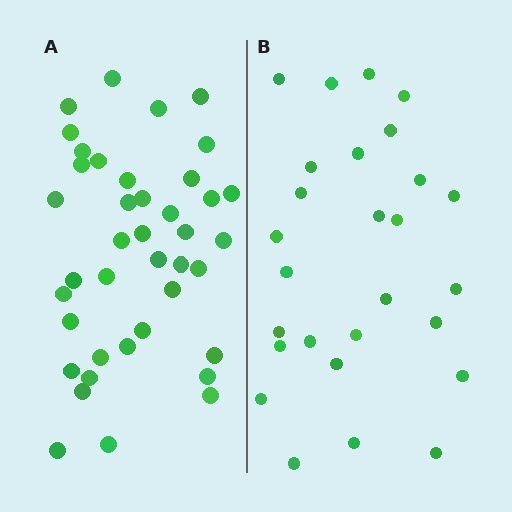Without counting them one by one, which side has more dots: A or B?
Region A (the left region) has more dots.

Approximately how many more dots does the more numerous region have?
Region A has approximately 15 more dots than region B.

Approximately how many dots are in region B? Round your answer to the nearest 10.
About 30 dots. (The exact count is 27, which rounds to 30.)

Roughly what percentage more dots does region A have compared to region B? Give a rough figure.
About 50% more.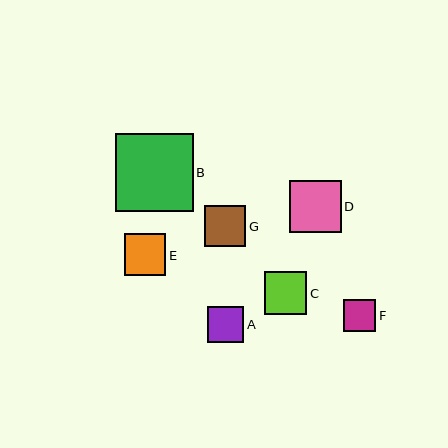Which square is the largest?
Square B is the largest with a size of approximately 77 pixels.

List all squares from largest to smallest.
From largest to smallest: B, D, C, E, G, A, F.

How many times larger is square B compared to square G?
Square B is approximately 1.9 times the size of square G.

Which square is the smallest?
Square F is the smallest with a size of approximately 32 pixels.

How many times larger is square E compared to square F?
Square E is approximately 1.3 times the size of square F.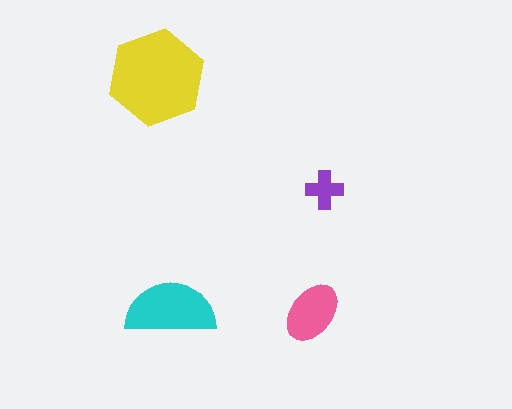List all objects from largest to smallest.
The yellow hexagon, the cyan semicircle, the pink ellipse, the purple cross.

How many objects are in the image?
There are 4 objects in the image.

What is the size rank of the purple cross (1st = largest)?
4th.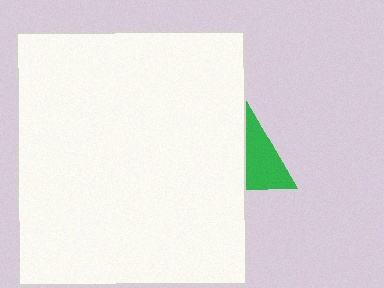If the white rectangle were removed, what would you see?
You would see the complete green triangle.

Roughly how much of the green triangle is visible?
A small part of it is visible (roughly 35%).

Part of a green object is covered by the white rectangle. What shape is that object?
It is a triangle.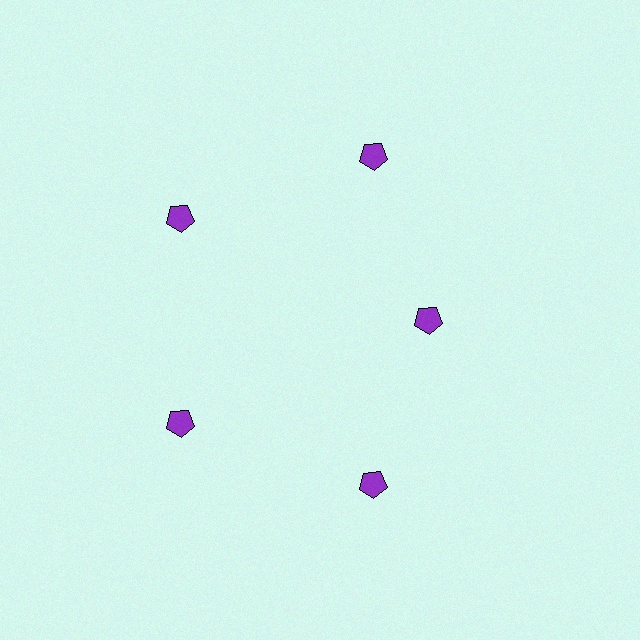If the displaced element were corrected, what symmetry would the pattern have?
It would have 5-fold rotational symmetry — the pattern would map onto itself every 72 degrees.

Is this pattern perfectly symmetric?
No. The 5 purple pentagons are arranged in a ring, but one element near the 3 o'clock position is pulled inward toward the center, breaking the 5-fold rotational symmetry.